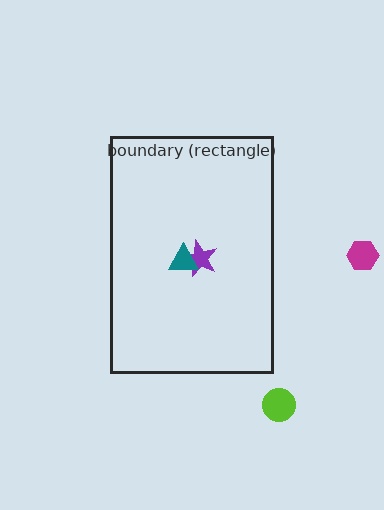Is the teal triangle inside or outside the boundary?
Inside.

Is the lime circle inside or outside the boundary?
Outside.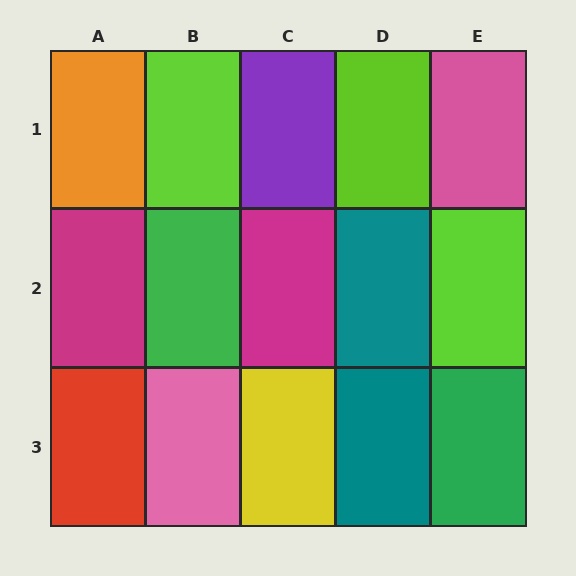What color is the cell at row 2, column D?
Teal.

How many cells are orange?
1 cell is orange.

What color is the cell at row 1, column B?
Lime.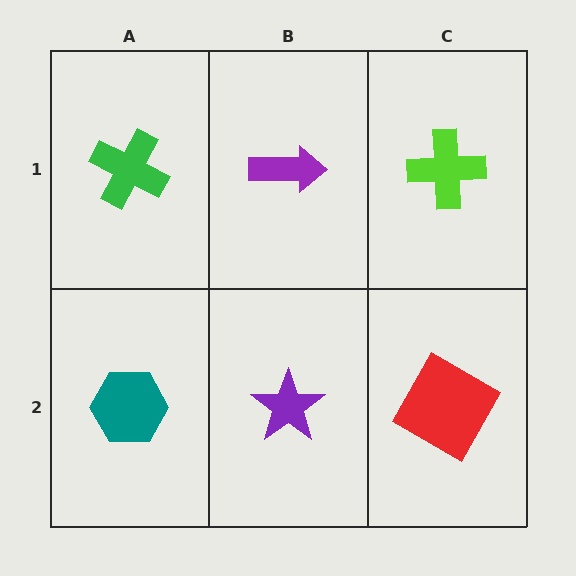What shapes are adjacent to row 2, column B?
A purple arrow (row 1, column B), a teal hexagon (row 2, column A), a red square (row 2, column C).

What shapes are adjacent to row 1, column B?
A purple star (row 2, column B), a green cross (row 1, column A), a lime cross (row 1, column C).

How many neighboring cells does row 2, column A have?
2.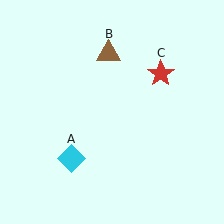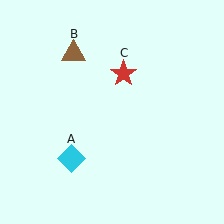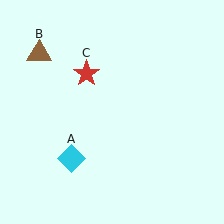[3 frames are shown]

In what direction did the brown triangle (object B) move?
The brown triangle (object B) moved left.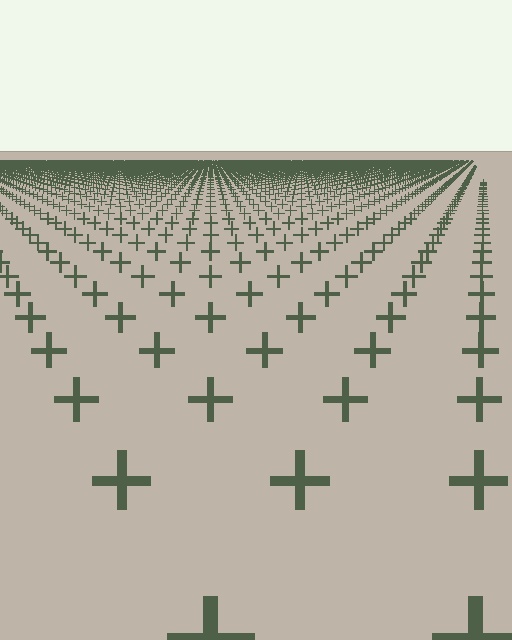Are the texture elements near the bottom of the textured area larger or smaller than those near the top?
Larger. Near the bottom, elements are closer to the viewer and appear at a bigger on-screen size.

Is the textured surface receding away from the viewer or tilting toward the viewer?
The surface is receding away from the viewer. Texture elements get smaller and denser toward the top.